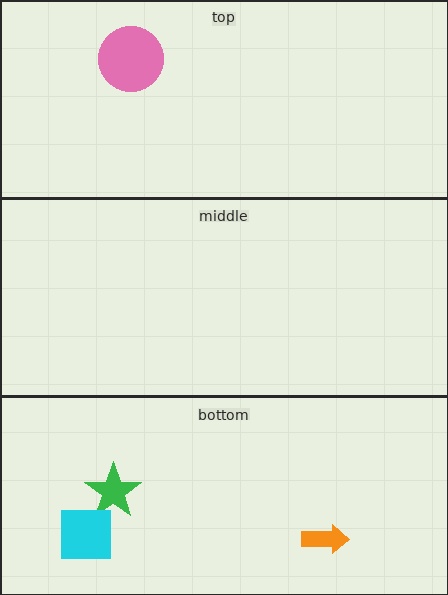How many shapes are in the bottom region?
3.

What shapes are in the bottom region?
The orange arrow, the green star, the cyan square.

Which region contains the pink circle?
The top region.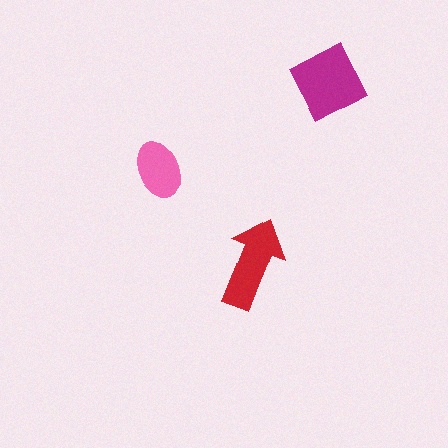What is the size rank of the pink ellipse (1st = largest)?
3rd.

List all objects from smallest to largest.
The pink ellipse, the red arrow, the magenta diamond.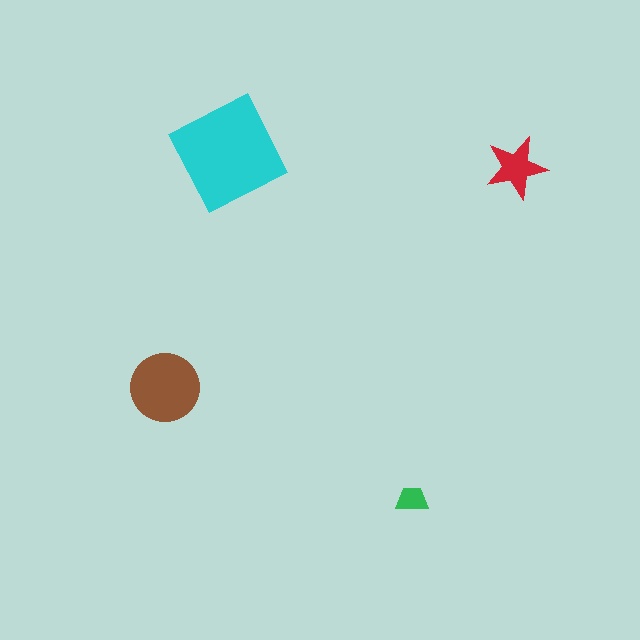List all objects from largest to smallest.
The cyan diamond, the brown circle, the red star, the green trapezoid.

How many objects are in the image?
There are 4 objects in the image.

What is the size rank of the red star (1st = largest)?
3rd.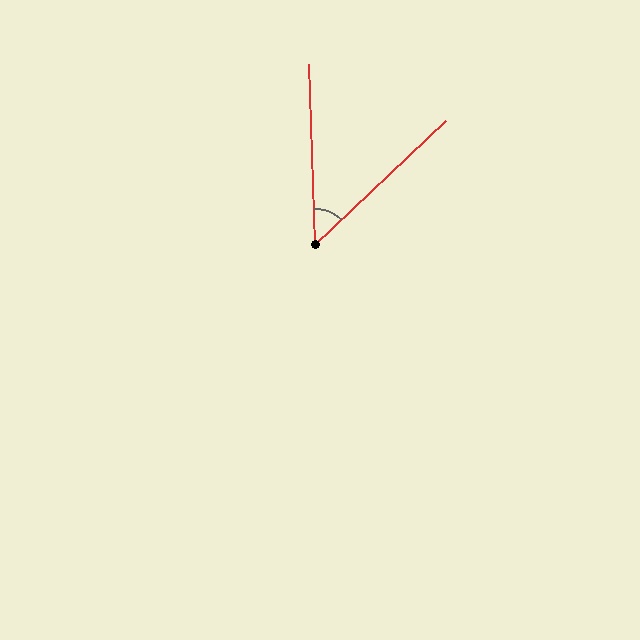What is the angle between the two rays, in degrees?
Approximately 48 degrees.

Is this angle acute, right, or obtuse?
It is acute.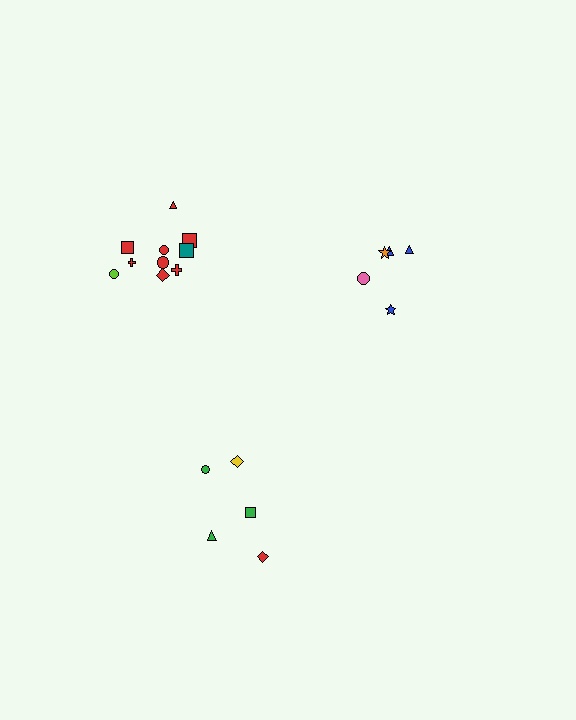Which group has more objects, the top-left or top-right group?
The top-left group.